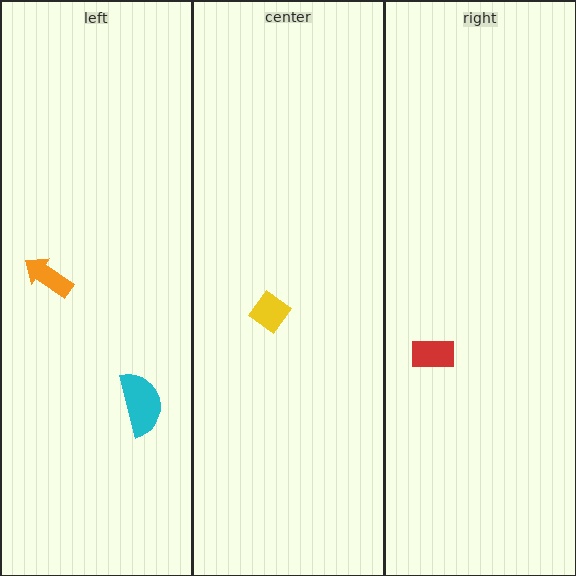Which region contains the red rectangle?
The right region.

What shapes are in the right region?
The red rectangle.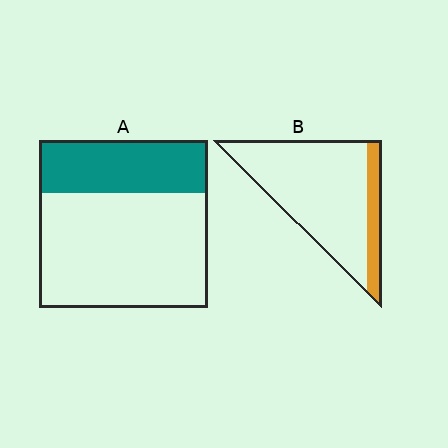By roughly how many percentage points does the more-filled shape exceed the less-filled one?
By roughly 15 percentage points (A over B).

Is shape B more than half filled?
No.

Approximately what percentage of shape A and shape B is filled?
A is approximately 30% and B is approximately 15%.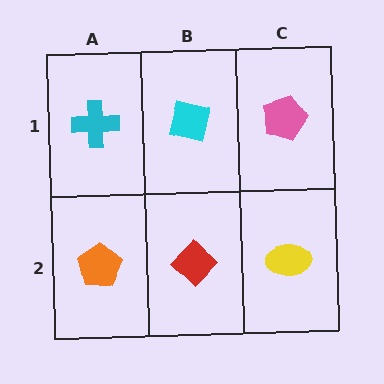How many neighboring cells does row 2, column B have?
3.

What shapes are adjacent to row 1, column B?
A red diamond (row 2, column B), a cyan cross (row 1, column A), a pink pentagon (row 1, column C).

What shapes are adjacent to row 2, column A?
A cyan cross (row 1, column A), a red diamond (row 2, column B).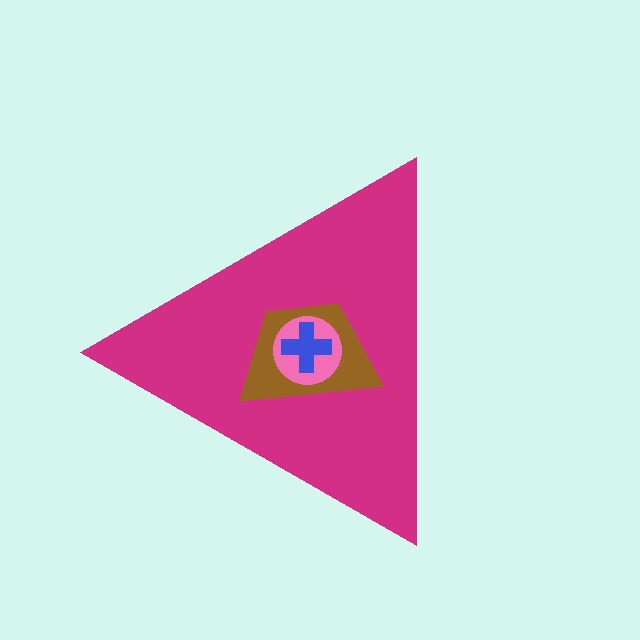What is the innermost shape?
The blue cross.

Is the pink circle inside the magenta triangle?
Yes.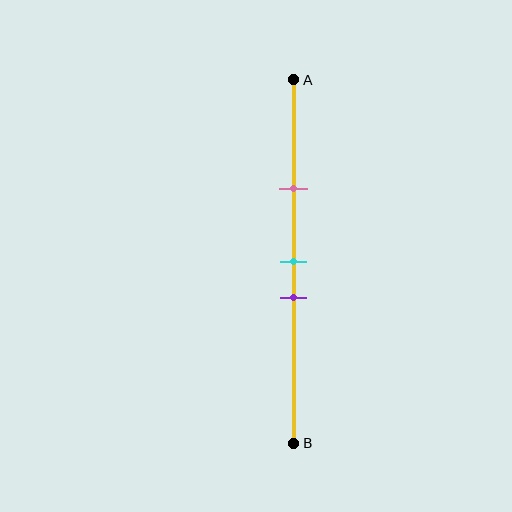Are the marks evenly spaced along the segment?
No, the marks are not evenly spaced.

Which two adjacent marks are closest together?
The cyan and purple marks are the closest adjacent pair.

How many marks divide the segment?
There are 3 marks dividing the segment.